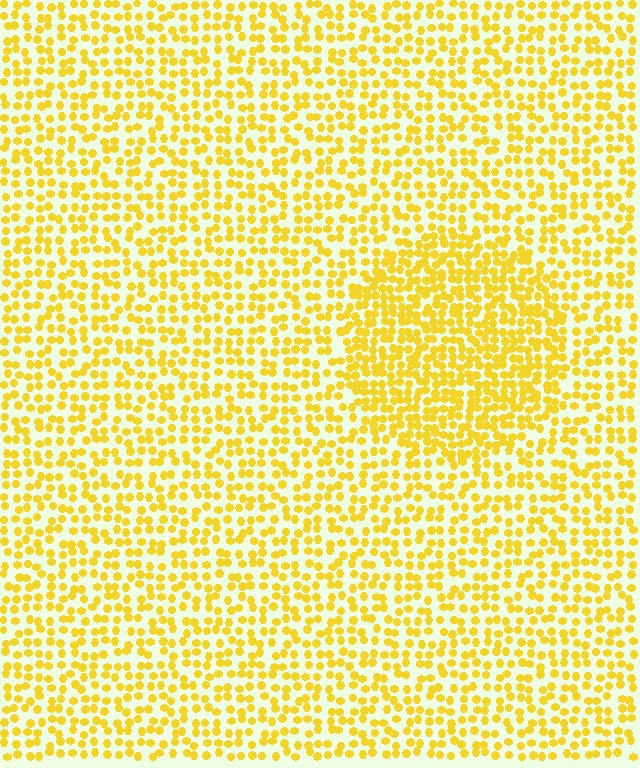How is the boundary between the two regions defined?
The boundary is defined by a change in element density (approximately 1.7x ratio). All elements are the same color, size, and shape.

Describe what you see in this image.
The image contains small yellow elements arranged at two different densities. A circle-shaped region is visible where the elements are more densely packed than the surrounding area.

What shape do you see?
I see a circle.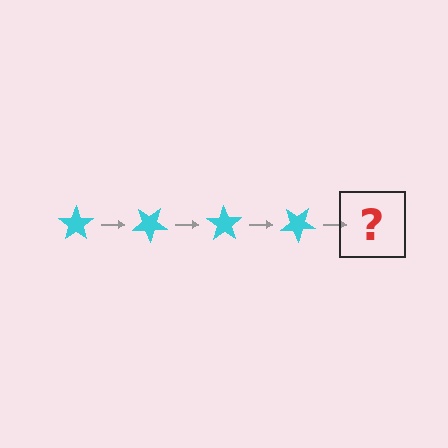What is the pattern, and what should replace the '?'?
The pattern is that the star rotates 35 degrees each step. The '?' should be a cyan star rotated 140 degrees.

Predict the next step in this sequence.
The next step is a cyan star rotated 140 degrees.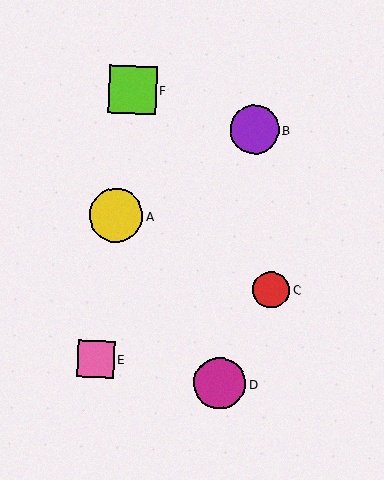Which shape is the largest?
The yellow circle (labeled A) is the largest.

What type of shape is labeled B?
Shape B is a purple circle.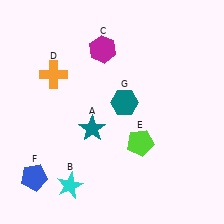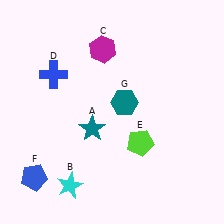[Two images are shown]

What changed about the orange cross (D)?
In Image 1, D is orange. In Image 2, it changed to blue.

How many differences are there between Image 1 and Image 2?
There is 1 difference between the two images.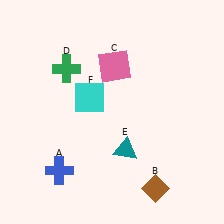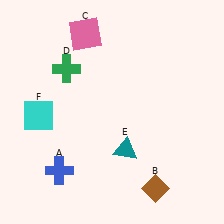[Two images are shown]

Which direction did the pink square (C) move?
The pink square (C) moved up.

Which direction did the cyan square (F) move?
The cyan square (F) moved left.